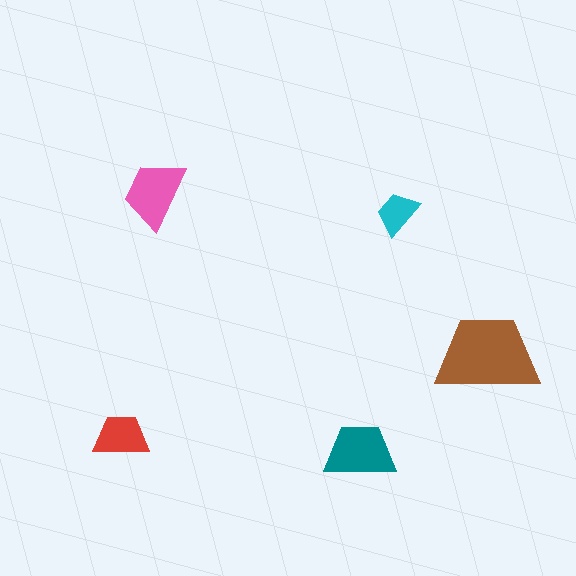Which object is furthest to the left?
The red trapezoid is leftmost.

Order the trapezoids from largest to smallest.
the brown one, the teal one, the pink one, the red one, the cyan one.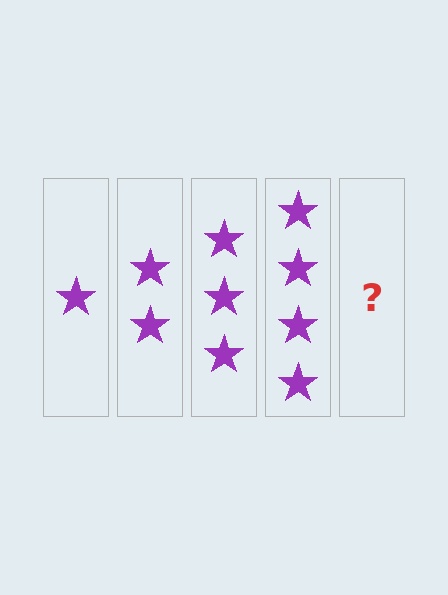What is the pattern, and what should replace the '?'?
The pattern is that each step adds one more star. The '?' should be 5 stars.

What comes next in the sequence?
The next element should be 5 stars.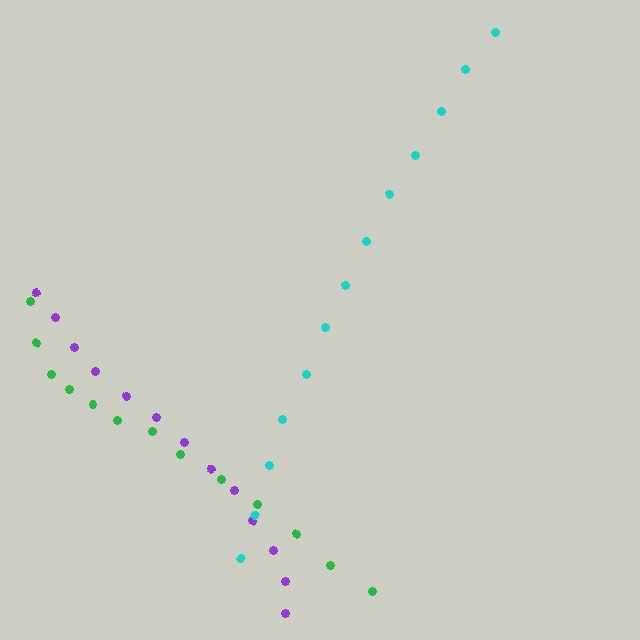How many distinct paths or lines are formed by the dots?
There are 3 distinct paths.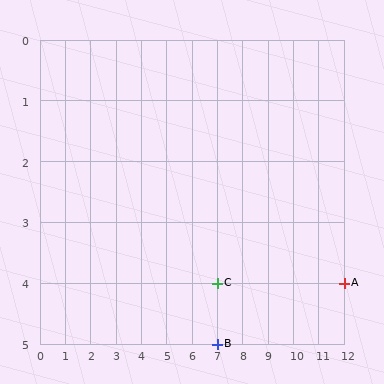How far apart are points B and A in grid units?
Points B and A are 5 columns and 1 row apart (about 5.1 grid units diagonally).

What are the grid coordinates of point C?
Point C is at grid coordinates (7, 4).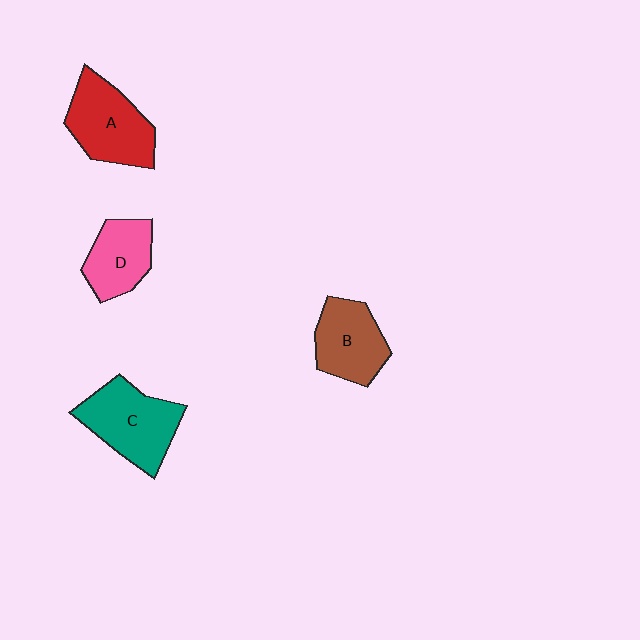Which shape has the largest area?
Shape C (teal).